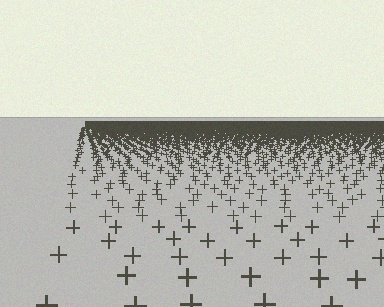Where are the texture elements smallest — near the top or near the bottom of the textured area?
Near the top.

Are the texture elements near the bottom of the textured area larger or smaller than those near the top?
Larger. Near the bottom, elements are closer to the viewer and appear at a bigger on-screen size.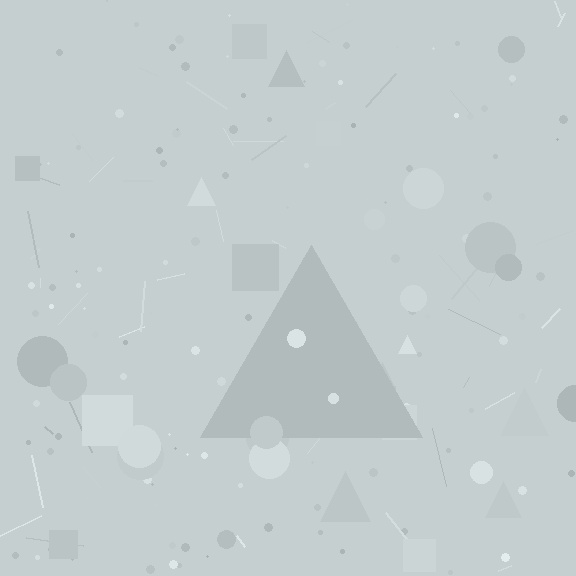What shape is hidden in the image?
A triangle is hidden in the image.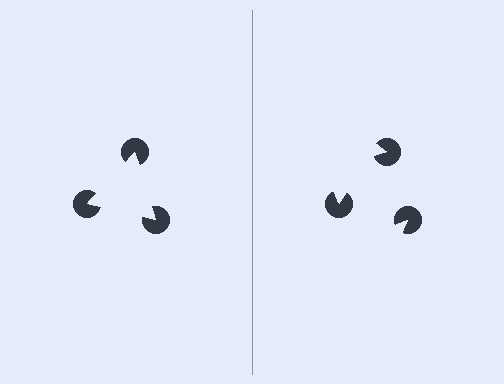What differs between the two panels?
The pac-man discs are positioned identically on both sides; only the wedge orientations differ. On the left they align to a triangle; on the right they are misaligned.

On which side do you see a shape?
An illusory triangle appears on the left side. On the right side the wedge cuts are rotated, so no coherent shape forms.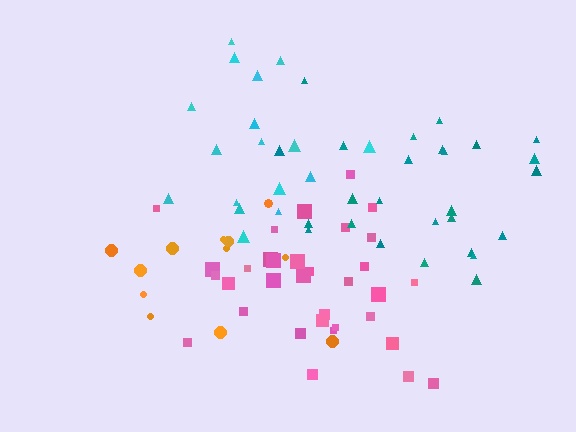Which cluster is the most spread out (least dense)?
Orange.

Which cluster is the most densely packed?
Pink.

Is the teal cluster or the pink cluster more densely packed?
Pink.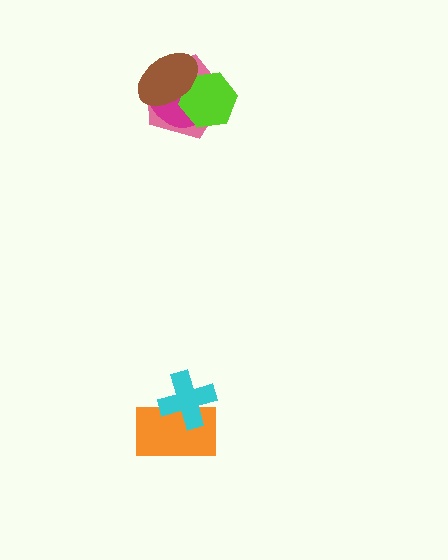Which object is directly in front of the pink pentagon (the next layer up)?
The magenta ellipse is directly in front of the pink pentagon.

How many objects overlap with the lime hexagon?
3 objects overlap with the lime hexagon.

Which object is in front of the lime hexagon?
The brown ellipse is in front of the lime hexagon.